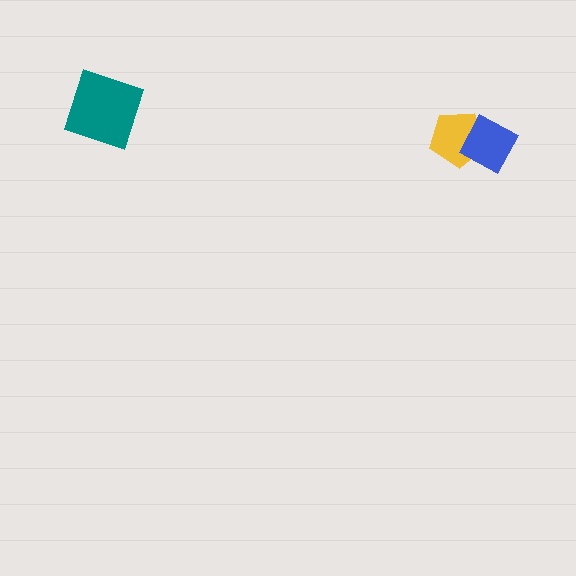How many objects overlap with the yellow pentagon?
1 object overlaps with the yellow pentagon.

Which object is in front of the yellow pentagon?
The blue diamond is in front of the yellow pentagon.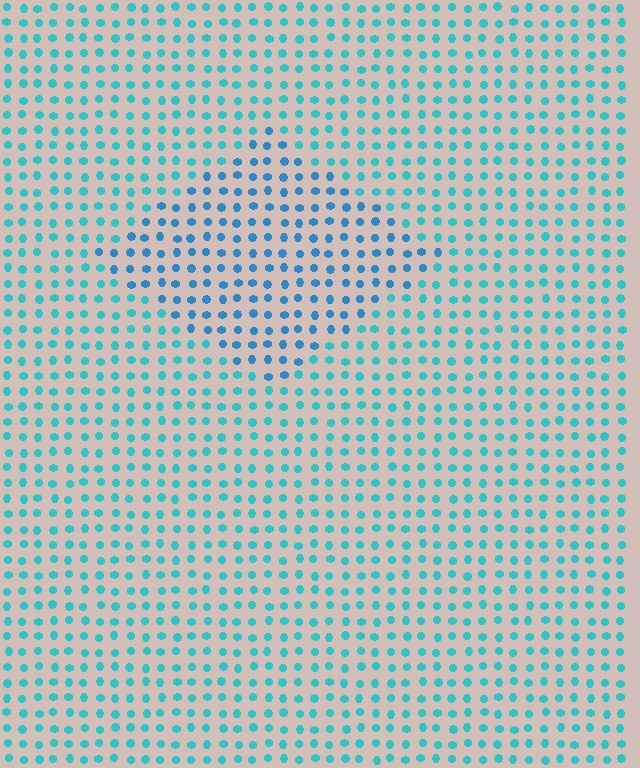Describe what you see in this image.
The image is filled with small cyan elements in a uniform arrangement. A diamond-shaped region is visible where the elements are tinted to a slightly different hue, forming a subtle color boundary.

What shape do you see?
I see a diamond.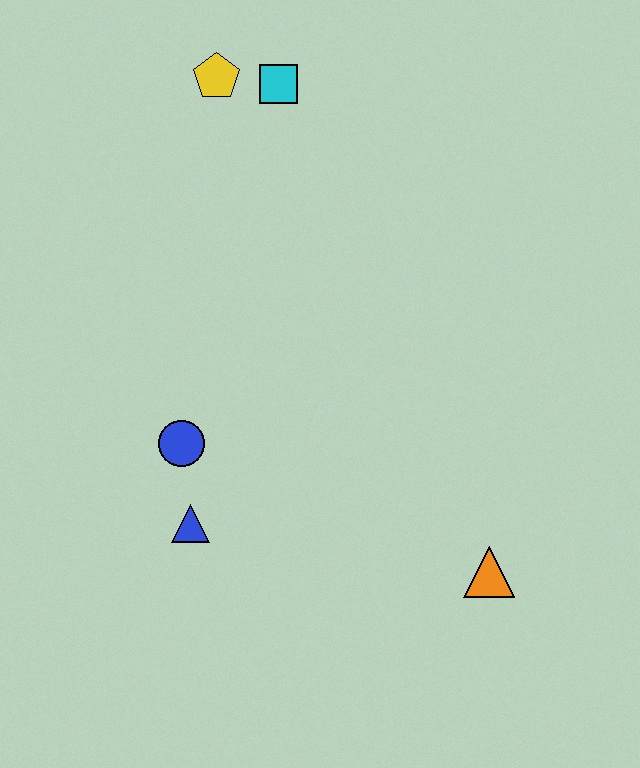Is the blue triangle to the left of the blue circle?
No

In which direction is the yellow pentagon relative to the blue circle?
The yellow pentagon is above the blue circle.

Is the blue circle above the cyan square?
No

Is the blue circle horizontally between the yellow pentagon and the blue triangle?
No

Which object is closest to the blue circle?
The blue triangle is closest to the blue circle.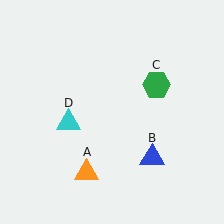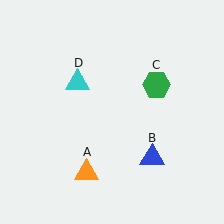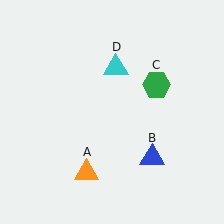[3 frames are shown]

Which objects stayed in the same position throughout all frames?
Orange triangle (object A) and blue triangle (object B) and green hexagon (object C) remained stationary.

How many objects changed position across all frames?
1 object changed position: cyan triangle (object D).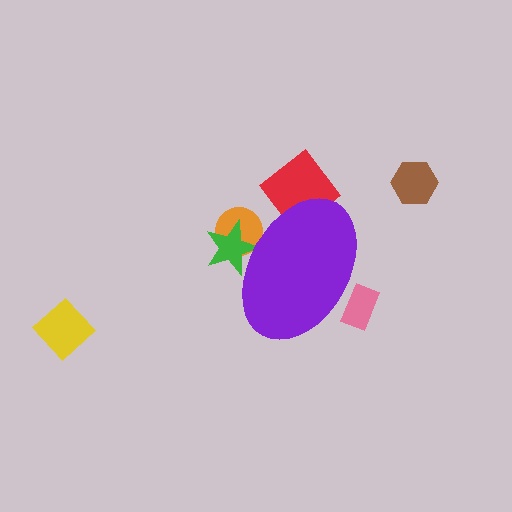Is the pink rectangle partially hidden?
Yes, the pink rectangle is partially hidden behind the purple ellipse.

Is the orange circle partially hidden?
Yes, the orange circle is partially hidden behind the purple ellipse.